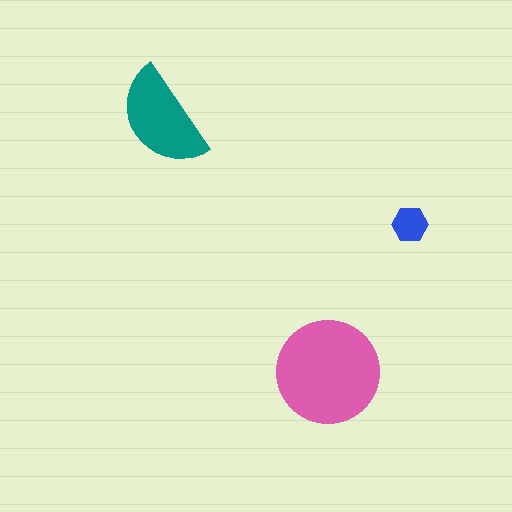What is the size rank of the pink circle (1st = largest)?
1st.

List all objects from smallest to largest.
The blue hexagon, the teal semicircle, the pink circle.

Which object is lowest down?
The pink circle is bottommost.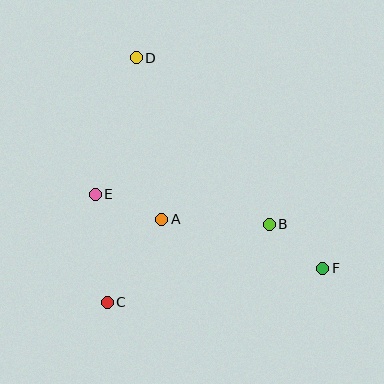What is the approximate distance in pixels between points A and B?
The distance between A and B is approximately 108 pixels.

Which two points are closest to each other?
Points B and F are closest to each other.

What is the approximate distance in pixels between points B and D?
The distance between B and D is approximately 213 pixels.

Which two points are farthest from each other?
Points D and F are farthest from each other.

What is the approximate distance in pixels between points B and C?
The distance between B and C is approximately 180 pixels.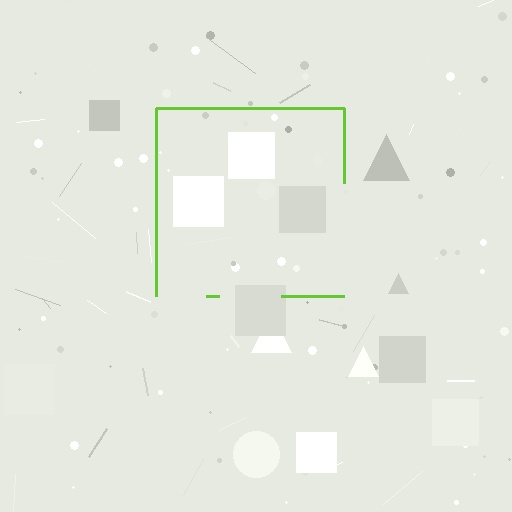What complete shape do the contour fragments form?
The contour fragments form a square.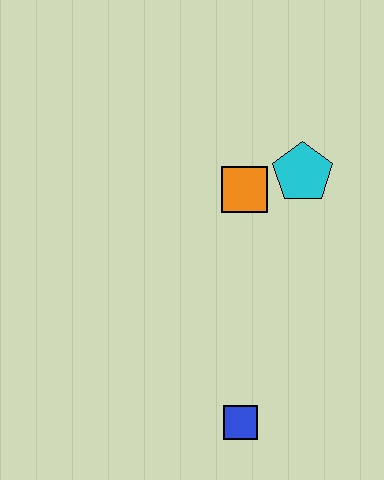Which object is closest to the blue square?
The orange square is closest to the blue square.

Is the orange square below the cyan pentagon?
Yes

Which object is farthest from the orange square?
The blue square is farthest from the orange square.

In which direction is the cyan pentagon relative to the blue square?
The cyan pentagon is above the blue square.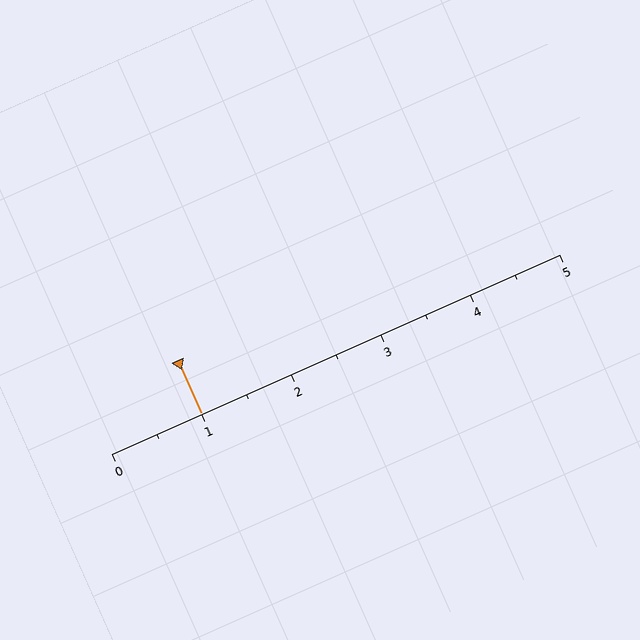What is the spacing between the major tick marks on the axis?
The major ticks are spaced 1 apart.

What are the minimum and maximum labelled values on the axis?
The axis runs from 0 to 5.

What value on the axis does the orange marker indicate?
The marker indicates approximately 1.